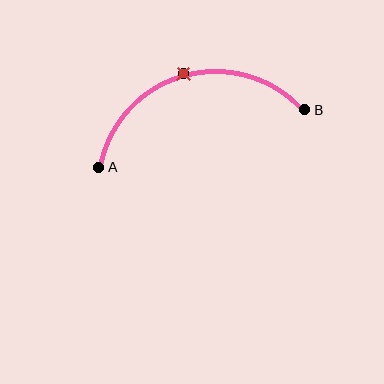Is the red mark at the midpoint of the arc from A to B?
Yes. The red mark lies on the arc at equal arc-length from both A and B — it is the arc midpoint.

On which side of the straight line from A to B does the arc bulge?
The arc bulges above the straight line connecting A and B.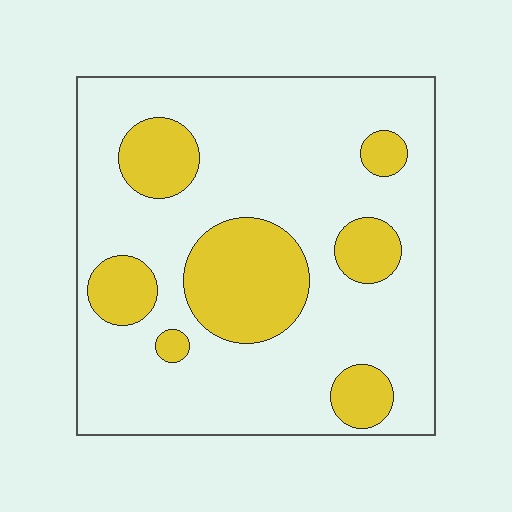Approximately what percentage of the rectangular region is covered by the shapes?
Approximately 25%.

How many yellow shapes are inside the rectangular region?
7.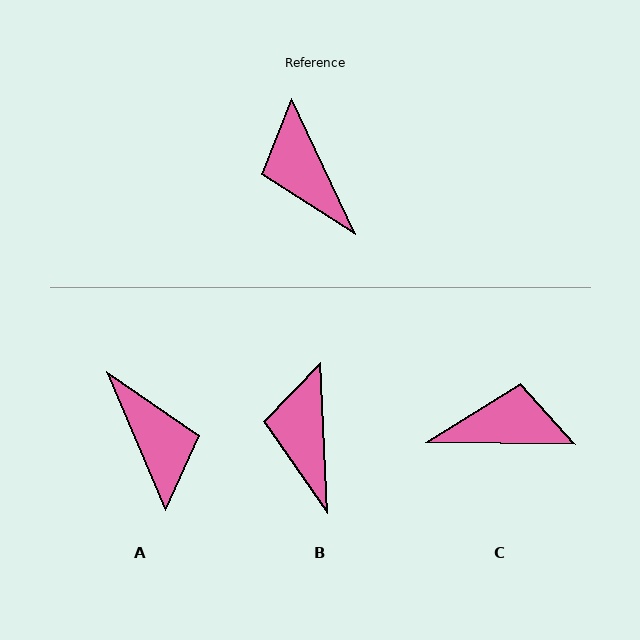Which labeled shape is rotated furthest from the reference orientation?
A, about 178 degrees away.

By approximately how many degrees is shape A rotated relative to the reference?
Approximately 178 degrees counter-clockwise.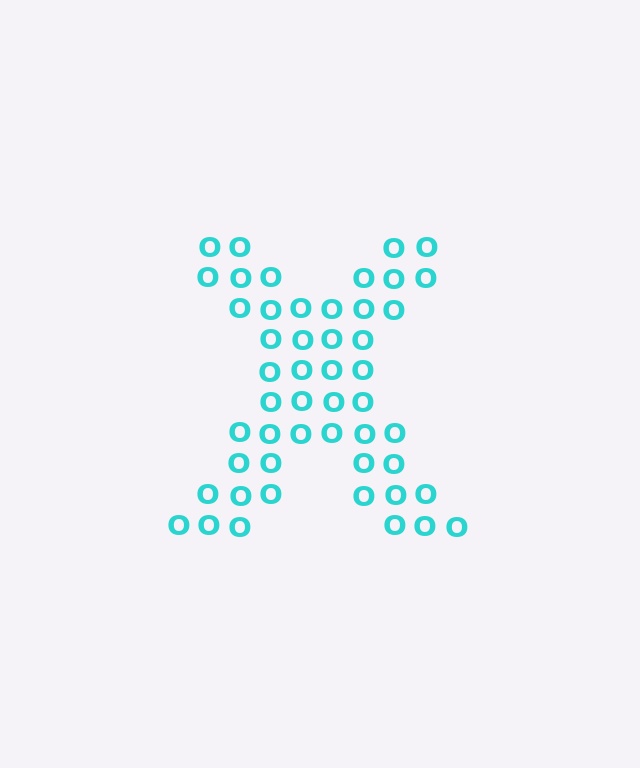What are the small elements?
The small elements are letter O's.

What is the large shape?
The large shape is the letter X.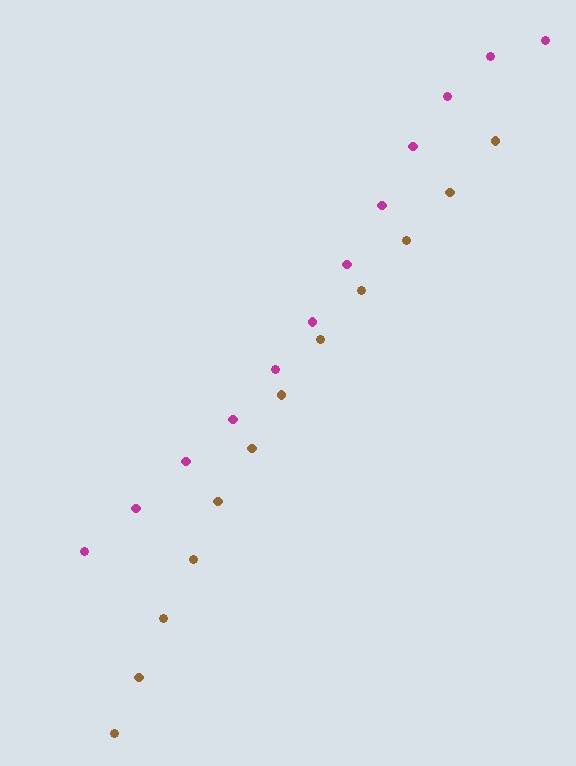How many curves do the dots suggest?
There are 2 distinct paths.